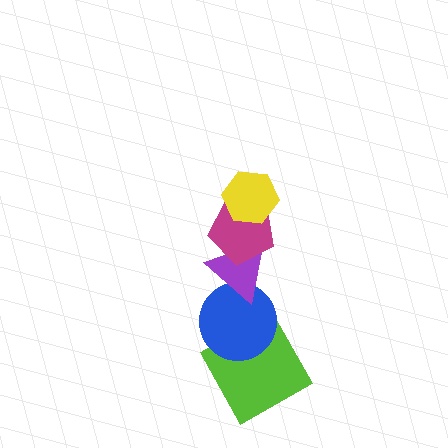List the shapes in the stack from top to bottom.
From top to bottom: the yellow hexagon, the magenta pentagon, the purple triangle, the blue circle, the lime square.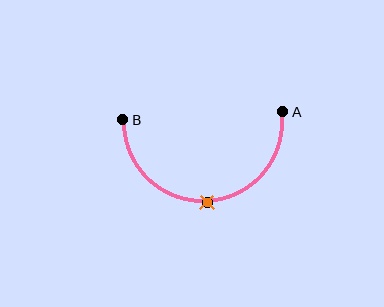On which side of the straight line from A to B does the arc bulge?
The arc bulges below the straight line connecting A and B.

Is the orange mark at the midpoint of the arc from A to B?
Yes. The orange mark lies on the arc at equal arc-length from both A and B — it is the arc midpoint.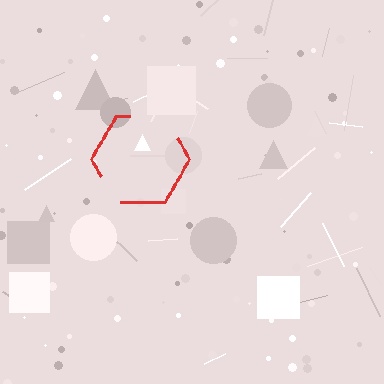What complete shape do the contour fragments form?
The contour fragments form a hexagon.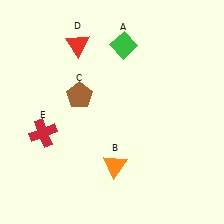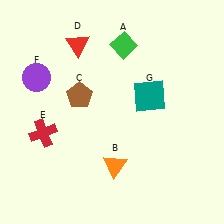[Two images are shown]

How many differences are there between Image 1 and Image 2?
There are 2 differences between the two images.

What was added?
A purple circle (F), a teal square (G) were added in Image 2.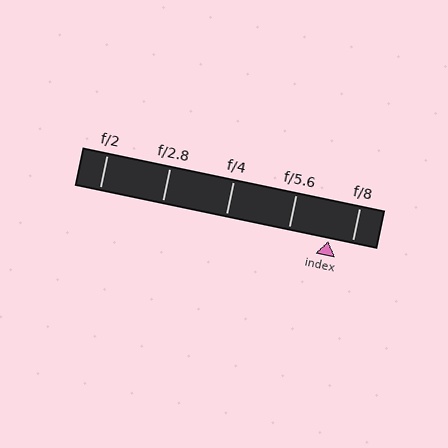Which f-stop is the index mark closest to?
The index mark is closest to f/8.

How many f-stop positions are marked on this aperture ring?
There are 5 f-stop positions marked.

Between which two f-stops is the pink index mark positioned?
The index mark is between f/5.6 and f/8.